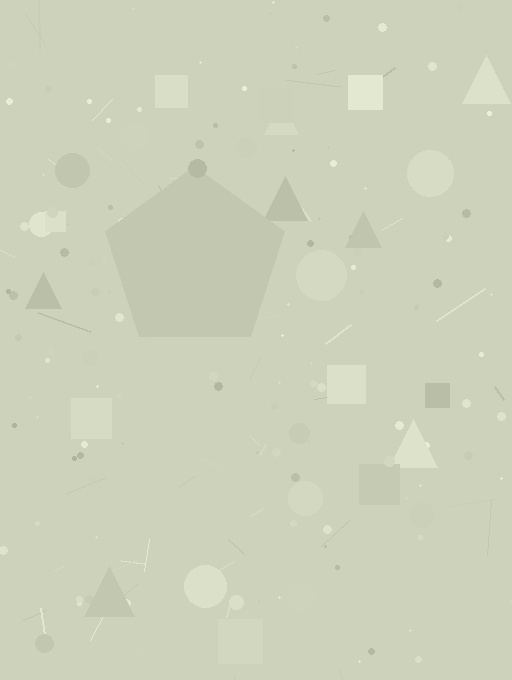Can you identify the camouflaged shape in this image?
The camouflaged shape is a pentagon.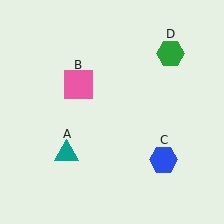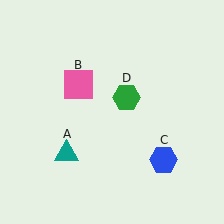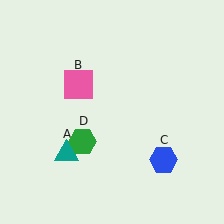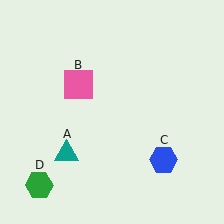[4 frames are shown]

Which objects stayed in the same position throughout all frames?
Teal triangle (object A) and pink square (object B) and blue hexagon (object C) remained stationary.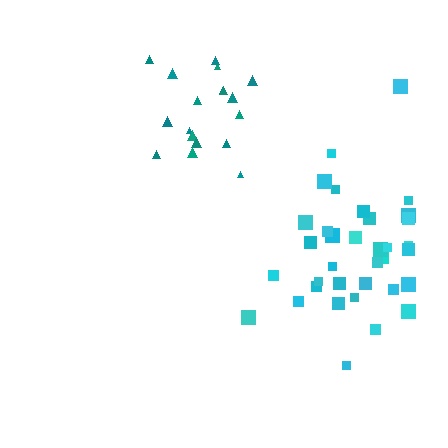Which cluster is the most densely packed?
Teal.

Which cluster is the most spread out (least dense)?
Cyan.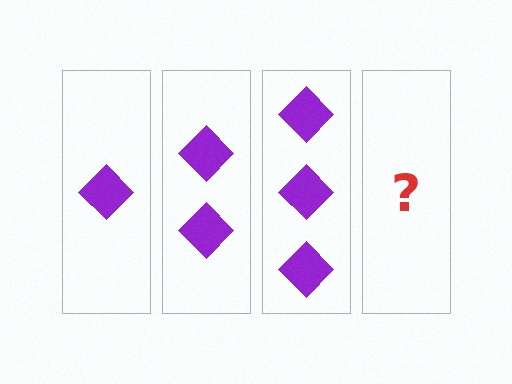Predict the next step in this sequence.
The next step is 4 diamonds.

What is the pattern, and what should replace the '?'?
The pattern is that each step adds one more diamond. The '?' should be 4 diamonds.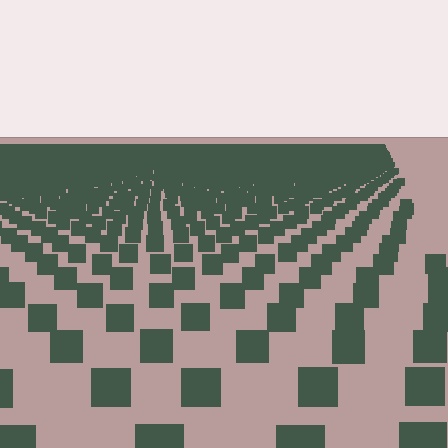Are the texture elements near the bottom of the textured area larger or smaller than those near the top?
Larger. Near the bottom, elements are closer to the viewer and appear at a bigger on-screen size.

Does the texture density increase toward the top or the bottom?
Density increases toward the top.